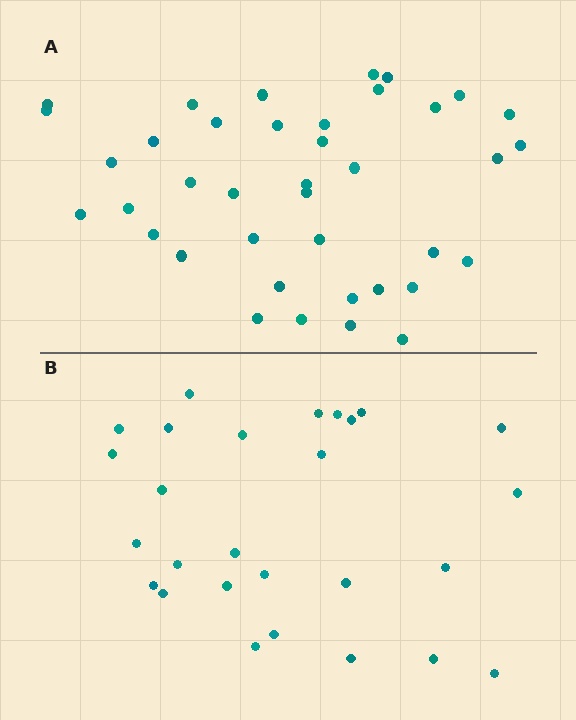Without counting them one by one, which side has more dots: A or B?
Region A (the top region) has more dots.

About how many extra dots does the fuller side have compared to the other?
Region A has roughly 12 or so more dots than region B.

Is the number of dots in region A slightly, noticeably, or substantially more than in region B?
Region A has noticeably more, but not dramatically so. The ratio is roughly 1.4 to 1.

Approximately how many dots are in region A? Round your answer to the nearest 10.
About 40 dots. (The exact count is 39, which rounds to 40.)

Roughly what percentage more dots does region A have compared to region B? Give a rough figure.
About 45% more.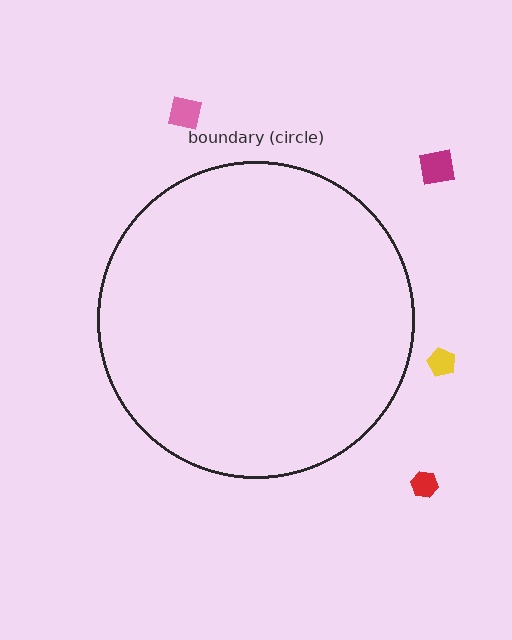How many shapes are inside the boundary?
0 inside, 4 outside.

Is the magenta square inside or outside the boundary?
Outside.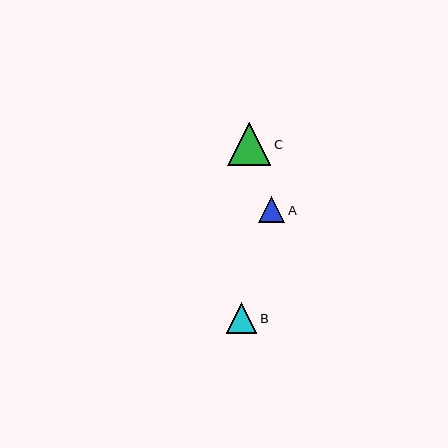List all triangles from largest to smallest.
From largest to smallest: C, B, A.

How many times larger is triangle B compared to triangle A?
Triangle B is approximately 1.2 times the size of triangle A.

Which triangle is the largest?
Triangle C is the largest with a size of approximately 43 pixels.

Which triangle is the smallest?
Triangle A is the smallest with a size of approximately 26 pixels.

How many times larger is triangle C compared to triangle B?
Triangle C is approximately 1.4 times the size of triangle B.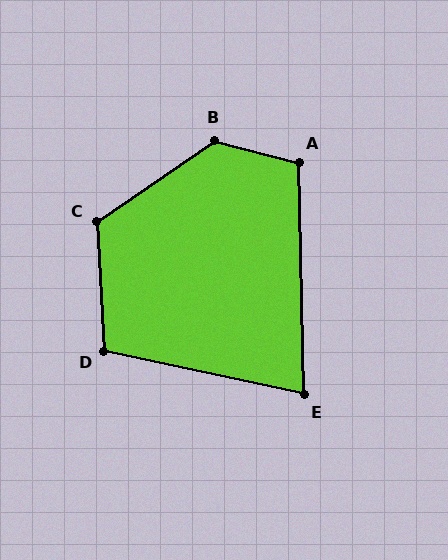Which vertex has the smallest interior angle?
E, at approximately 77 degrees.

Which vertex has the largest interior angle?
B, at approximately 131 degrees.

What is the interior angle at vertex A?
Approximately 105 degrees (obtuse).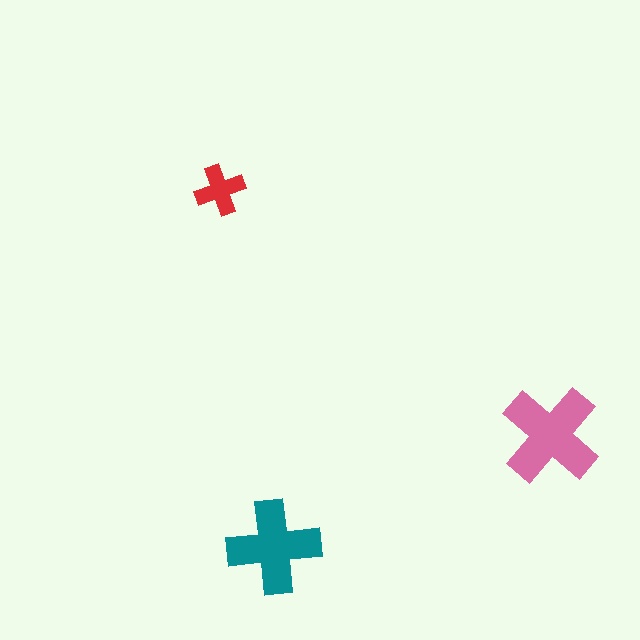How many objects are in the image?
There are 3 objects in the image.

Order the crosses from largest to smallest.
the pink one, the teal one, the red one.